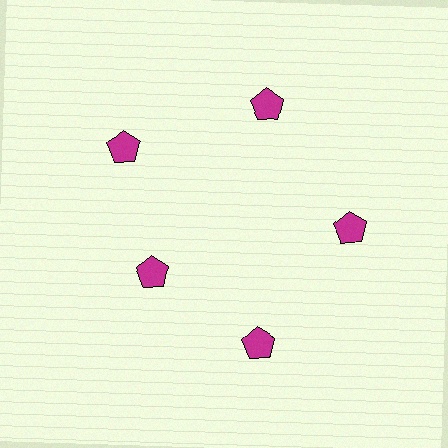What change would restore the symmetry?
The symmetry would be restored by moving it outward, back onto the ring so that all 5 pentagons sit at equal angles and equal distance from the center.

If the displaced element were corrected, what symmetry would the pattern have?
It would have 5-fold rotational symmetry — the pattern would map onto itself every 72 degrees.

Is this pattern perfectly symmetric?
No. The 5 magenta pentagons are arranged in a ring, but one element near the 8 o'clock position is pulled inward toward the center, breaking the 5-fold rotational symmetry.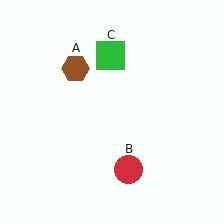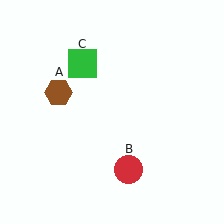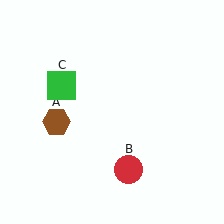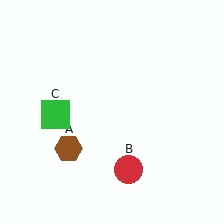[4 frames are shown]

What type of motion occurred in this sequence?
The brown hexagon (object A), green square (object C) rotated counterclockwise around the center of the scene.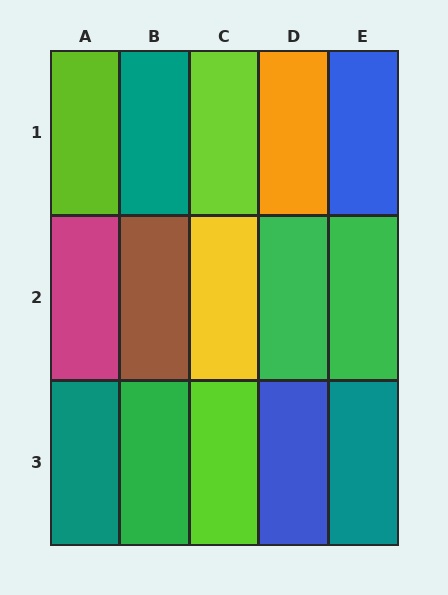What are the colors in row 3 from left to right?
Teal, green, lime, blue, teal.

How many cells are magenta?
1 cell is magenta.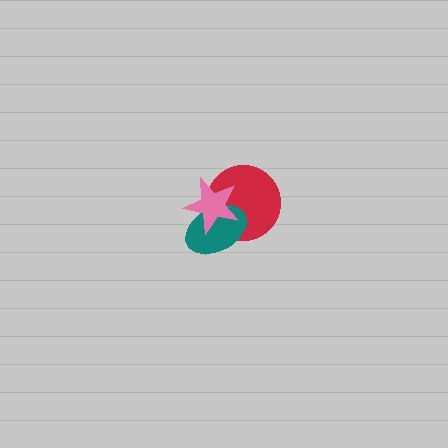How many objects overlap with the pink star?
2 objects overlap with the pink star.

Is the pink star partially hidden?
No, no other shape covers it.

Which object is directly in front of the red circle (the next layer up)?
The teal ellipse is directly in front of the red circle.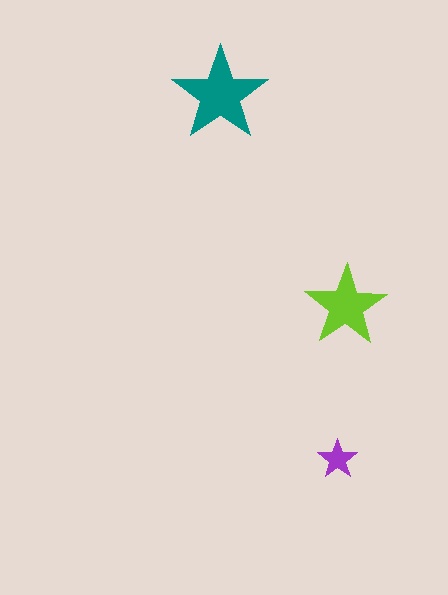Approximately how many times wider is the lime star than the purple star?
About 2 times wider.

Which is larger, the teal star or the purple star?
The teal one.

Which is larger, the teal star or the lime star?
The teal one.